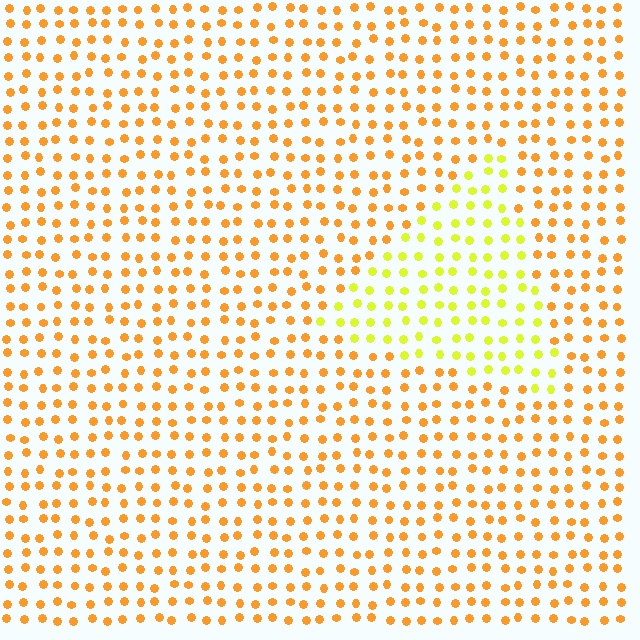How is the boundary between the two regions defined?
The boundary is defined purely by a slight shift in hue (about 37 degrees). Spacing, size, and orientation are identical on both sides.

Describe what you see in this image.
The image is filled with small orange elements in a uniform arrangement. A triangle-shaped region is visible where the elements are tinted to a slightly different hue, forming a subtle color boundary.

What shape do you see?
I see a triangle.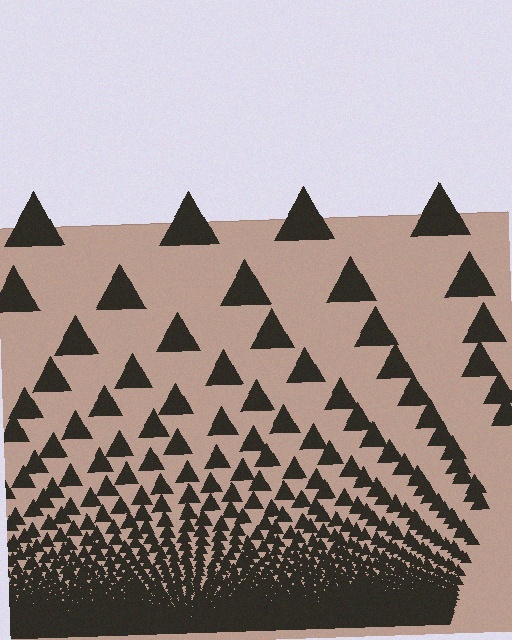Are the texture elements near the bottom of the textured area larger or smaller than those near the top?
Smaller. The gradient is inverted — elements near the bottom are smaller and denser.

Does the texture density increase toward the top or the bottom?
Density increases toward the bottom.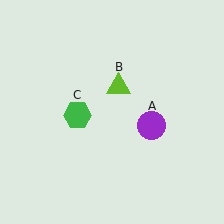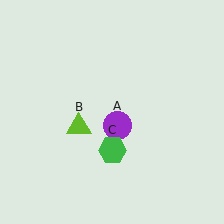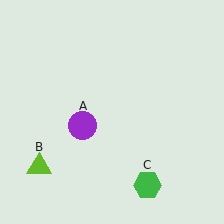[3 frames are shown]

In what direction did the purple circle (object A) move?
The purple circle (object A) moved left.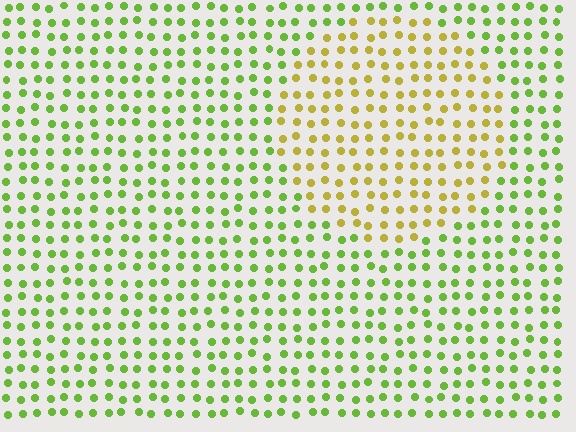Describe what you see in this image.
The image is filled with small lime elements in a uniform arrangement. A circle-shaped region is visible where the elements are tinted to a slightly different hue, forming a subtle color boundary.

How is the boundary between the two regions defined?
The boundary is defined purely by a slight shift in hue (about 43 degrees). Spacing, size, and orientation are identical on both sides.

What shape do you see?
I see a circle.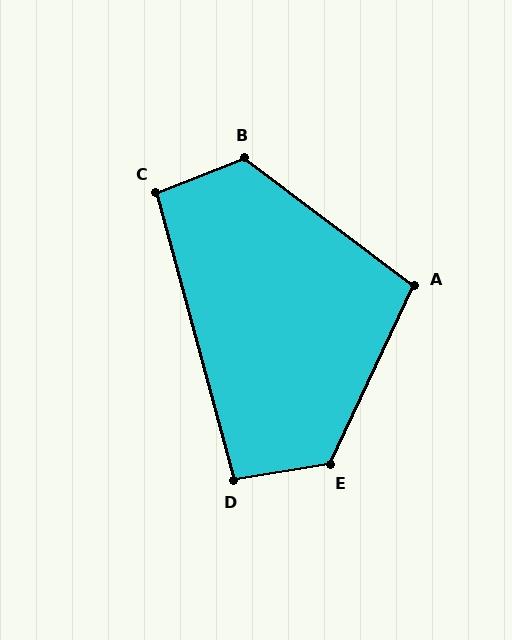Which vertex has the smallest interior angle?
D, at approximately 95 degrees.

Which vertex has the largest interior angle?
E, at approximately 125 degrees.